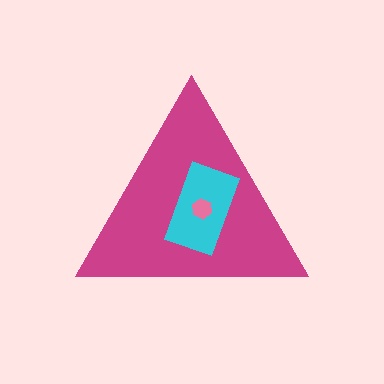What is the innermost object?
The pink hexagon.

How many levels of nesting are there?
3.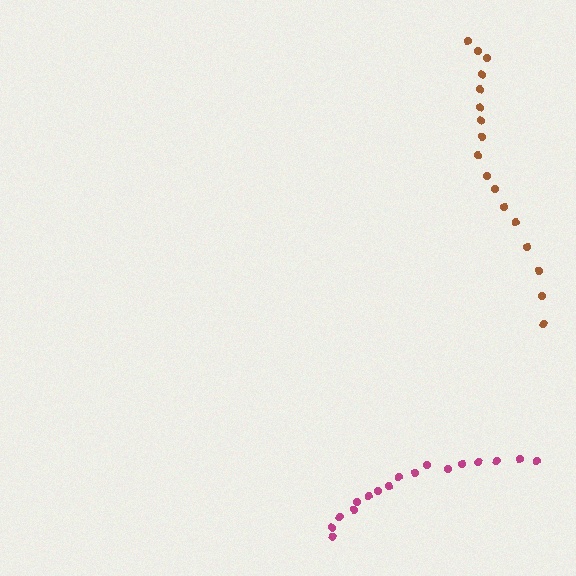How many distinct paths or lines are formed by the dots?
There are 2 distinct paths.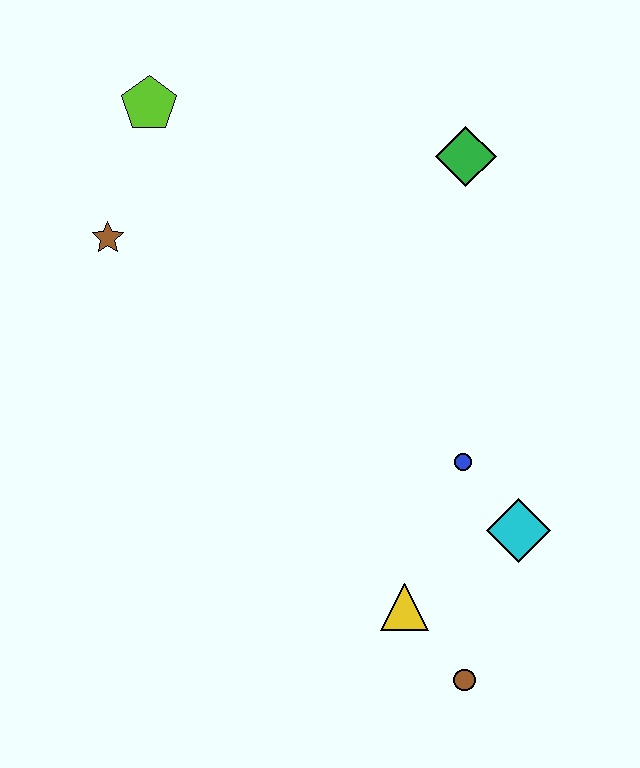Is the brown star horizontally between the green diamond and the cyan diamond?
No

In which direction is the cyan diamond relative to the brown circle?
The cyan diamond is above the brown circle.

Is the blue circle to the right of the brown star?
Yes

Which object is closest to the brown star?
The lime pentagon is closest to the brown star.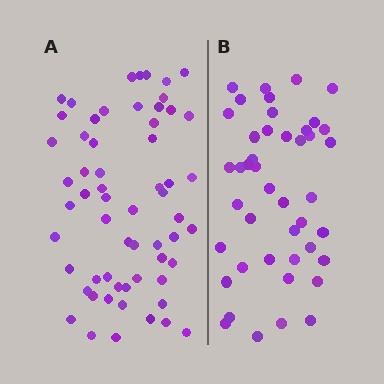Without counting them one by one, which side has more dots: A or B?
Region A (the left region) has more dots.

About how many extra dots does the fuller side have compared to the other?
Region A has approximately 15 more dots than region B.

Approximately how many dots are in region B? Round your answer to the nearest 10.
About 40 dots. (The exact count is 44, which rounds to 40.)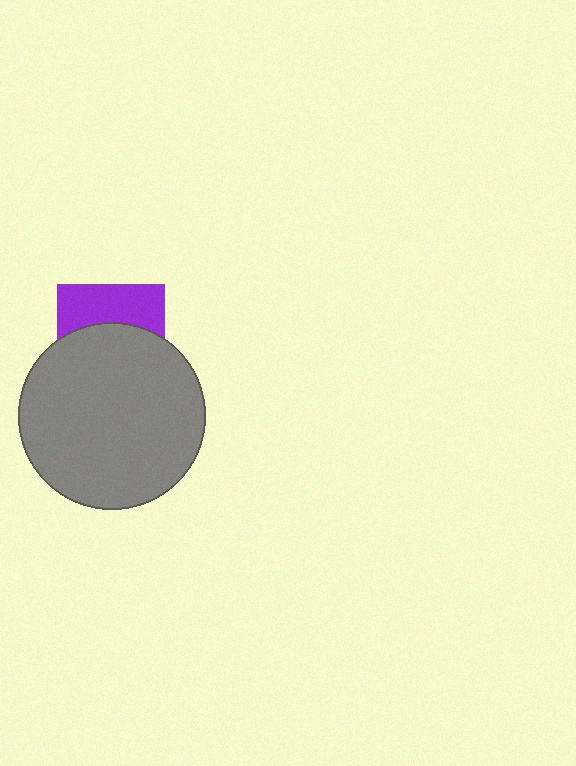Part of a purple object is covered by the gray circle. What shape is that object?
It is a square.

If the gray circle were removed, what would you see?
You would see the complete purple square.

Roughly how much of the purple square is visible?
A small part of it is visible (roughly 41%).